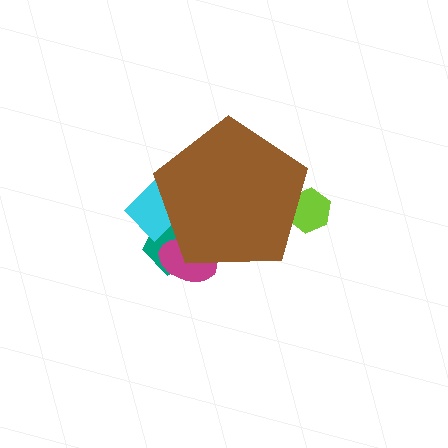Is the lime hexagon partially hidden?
Yes, the lime hexagon is partially hidden behind the brown pentagon.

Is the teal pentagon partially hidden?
Yes, the teal pentagon is partially hidden behind the brown pentagon.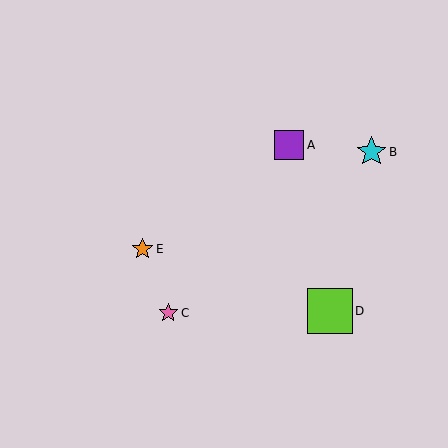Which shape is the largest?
The lime square (labeled D) is the largest.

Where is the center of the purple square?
The center of the purple square is at (289, 145).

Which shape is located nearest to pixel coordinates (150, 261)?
The orange star (labeled E) at (142, 249) is nearest to that location.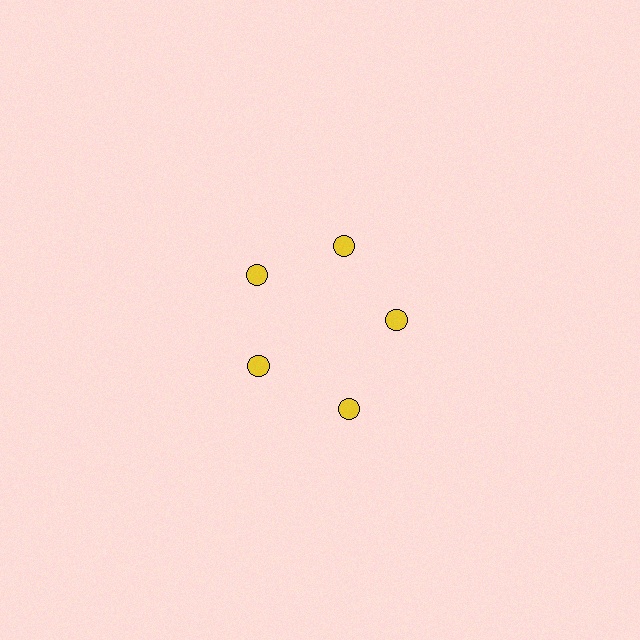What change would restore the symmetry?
The symmetry would be restored by moving it inward, back onto the ring so that all 5 circles sit at equal angles and equal distance from the center.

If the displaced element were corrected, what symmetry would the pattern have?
It would have 5-fold rotational symmetry — the pattern would map onto itself every 72 degrees.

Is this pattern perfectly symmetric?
No. The 5 yellow circles are arranged in a ring, but one element near the 5 o'clock position is pushed outward from the center, breaking the 5-fold rotational symmetry.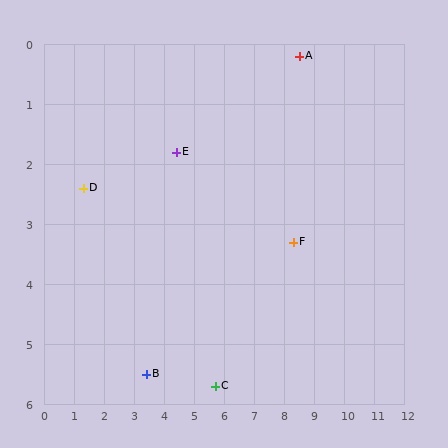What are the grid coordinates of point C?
Point C is at approximately (5.7, 5.7).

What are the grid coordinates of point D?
Point D is at approximately (1.3, 2.4).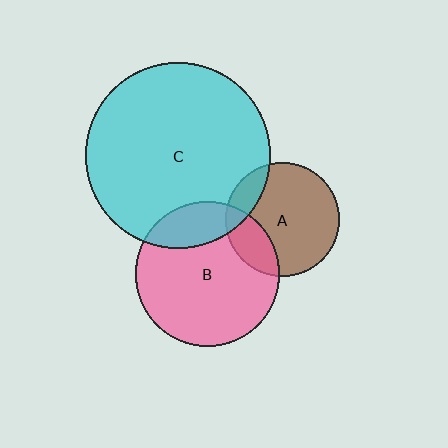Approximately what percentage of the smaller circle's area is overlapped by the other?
Approximately 20%.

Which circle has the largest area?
Circle C (cyan).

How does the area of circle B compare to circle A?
Approximately 1.6 times.